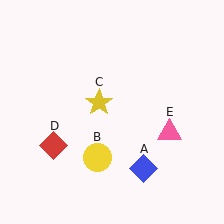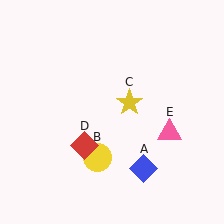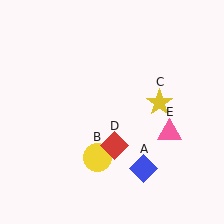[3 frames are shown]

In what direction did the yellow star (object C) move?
The yellow star (object C) moved right.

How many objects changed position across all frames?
2 objects changed position: yellow star (object C), red diamond (object D).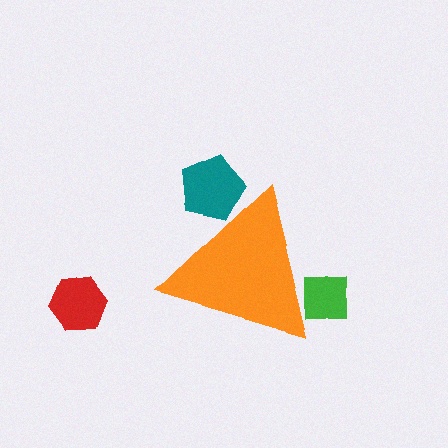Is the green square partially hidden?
Yes, the green square is partially hidden behind the orange triangle.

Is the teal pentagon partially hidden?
Yes, the teal pentagon is partially hidden behind the orange triangle.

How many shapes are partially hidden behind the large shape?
2 shapes are partially hidden.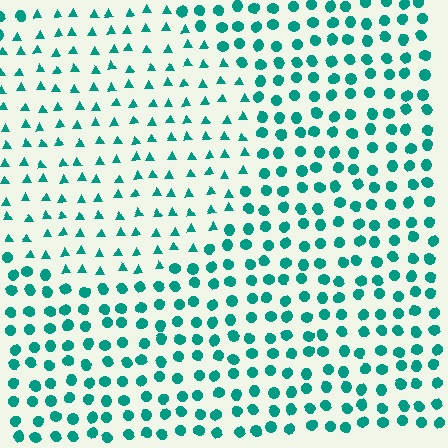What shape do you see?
I see a circle.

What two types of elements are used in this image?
The image uses triangles inside the circle region and circles outside it.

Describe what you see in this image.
The image is filled with small teal elements arranged in a uniform grid. A circle-shaped region contains triangles, while the surrounding area contains circles. The boundary is defined purely by the change in element shape.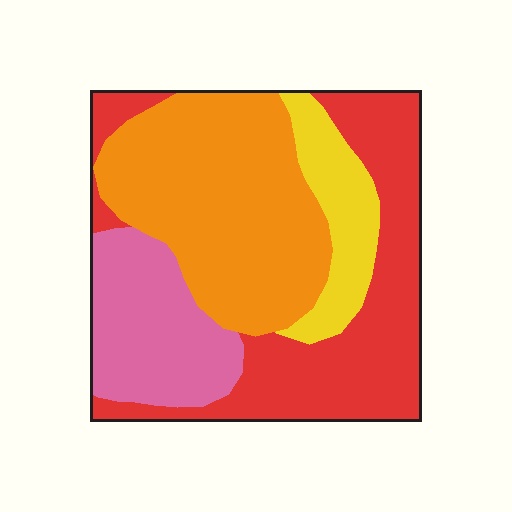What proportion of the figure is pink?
Pink covers roughly 20% of the figure.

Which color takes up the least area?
Yellow, at roughly 10%.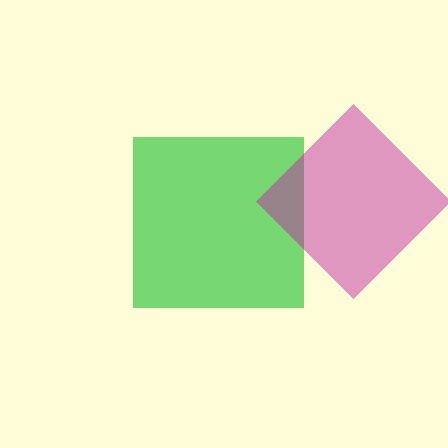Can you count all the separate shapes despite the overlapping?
Yes, there are 2 separate shapes.